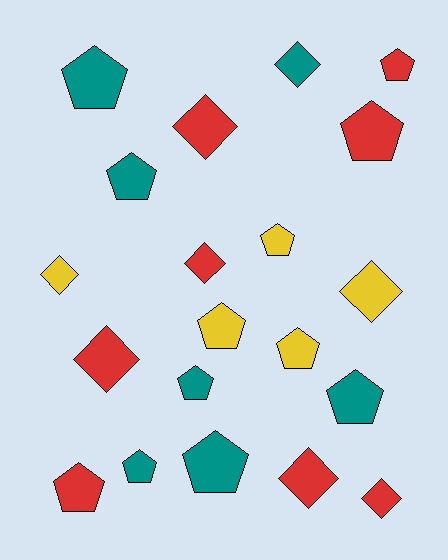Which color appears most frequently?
Red, with 8 objects.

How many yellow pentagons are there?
There are 3 yellow pentagons.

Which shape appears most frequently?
Pentagon, with 12 objects.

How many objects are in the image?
There are 20 objects.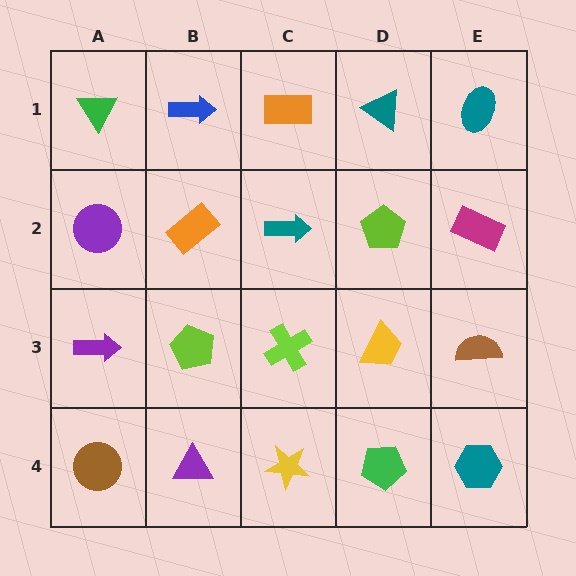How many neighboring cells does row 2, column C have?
4.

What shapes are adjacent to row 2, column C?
An orange rectangle (row 1, column C), a lime cross (row 3, column C), an orange rectangle (row 2, column B), a lime pentagon (row 2, column D).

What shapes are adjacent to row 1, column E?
A magenta rectangle (row 2, column E), a teal triangle (row 1, column D).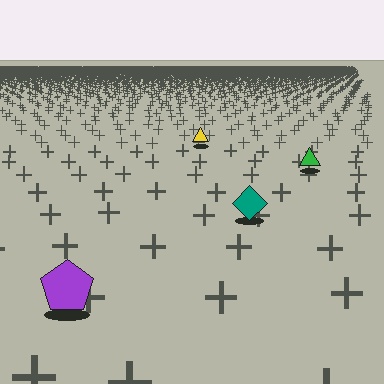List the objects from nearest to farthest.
From nearest to farthest: the purple pentagon, the teal diamond, the green triangle, the yellow triangle.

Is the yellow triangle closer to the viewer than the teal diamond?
No. The teal diamond is closer — you can tell from the texture gradient: the ground texture is coarser near it.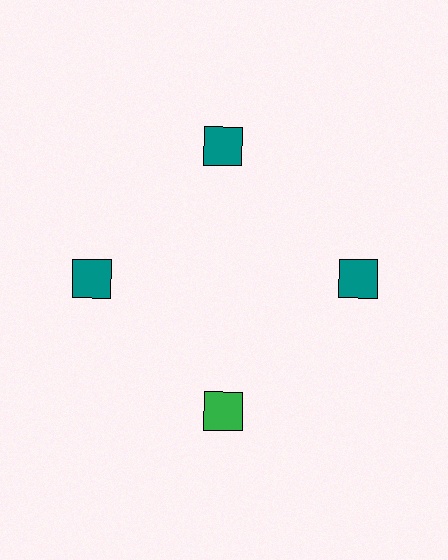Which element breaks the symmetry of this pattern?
The green square at roughly the 6 o'clock position breaks the symmetry. All other shapes are teal squares.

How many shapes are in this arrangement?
There are 4 shapes arranged in a ring pattern.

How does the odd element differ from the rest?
It has a different color: green instead of teal.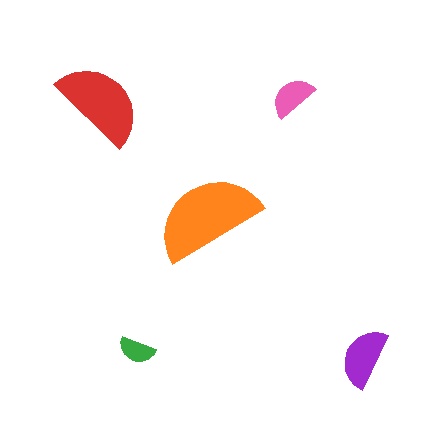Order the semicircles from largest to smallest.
the orange one, the red one, the purple one, the pink one, the green one.